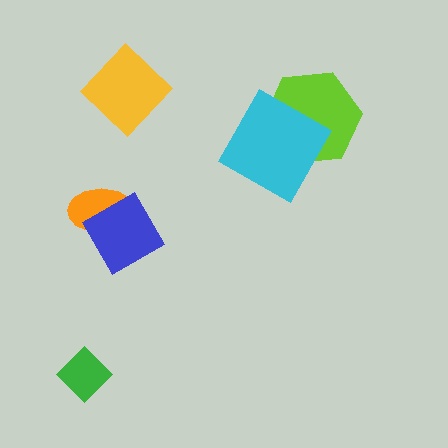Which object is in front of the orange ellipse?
The blue diamond is in front of the orange ellipse.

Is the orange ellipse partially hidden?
Yes, it is partially covered by another shape.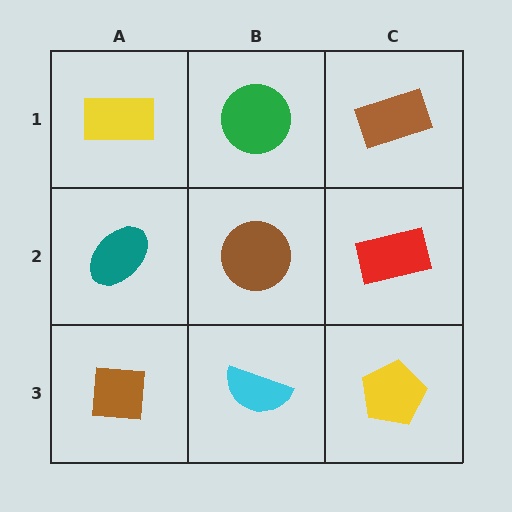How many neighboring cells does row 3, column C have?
2.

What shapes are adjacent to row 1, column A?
A teal ellipse (row 2, column A), a green circle (row 1, column B).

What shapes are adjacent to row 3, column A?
A teal ellipse (row 2, column A), a cyan semicircle (row 3, column B).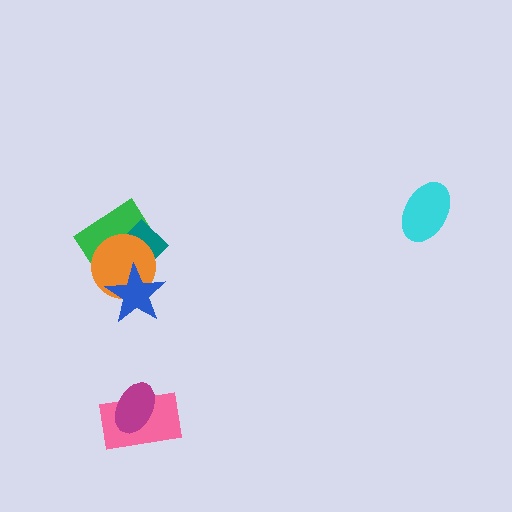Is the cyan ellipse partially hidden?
No, no other shape covers it.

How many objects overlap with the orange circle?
3 objects overlap with the orange circle.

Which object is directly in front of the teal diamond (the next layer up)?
The orange circle is directly in front of the teal diamond.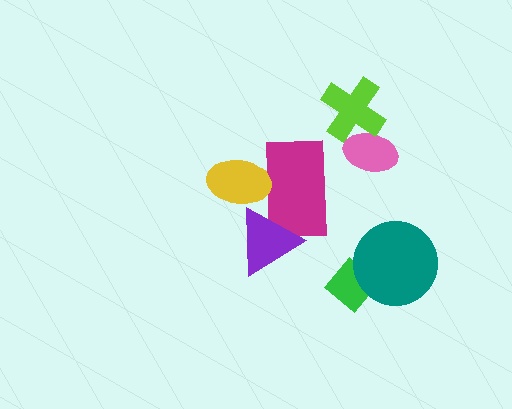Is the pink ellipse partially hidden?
Yes, it is partially covered by another shape.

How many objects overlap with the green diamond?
1 object overlaps with the green diamond.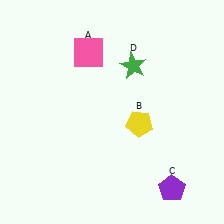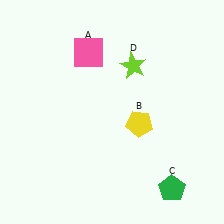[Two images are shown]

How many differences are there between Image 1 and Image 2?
There are 2 differences between the two images.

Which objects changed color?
C changed from purple to green. D changed from green to lime.